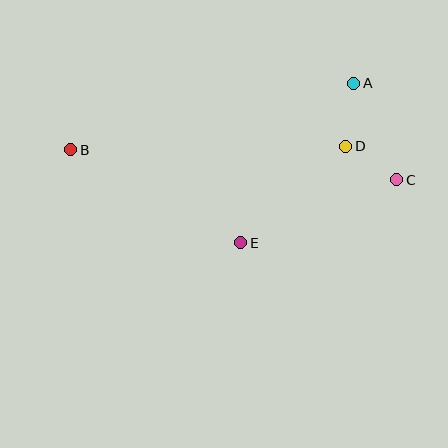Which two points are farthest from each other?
Points B and C are farthest from each other.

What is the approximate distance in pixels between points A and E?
The distance between A and E is approximately 195 pixels.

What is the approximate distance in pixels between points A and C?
The distance between A and C is approximately 106 pixels.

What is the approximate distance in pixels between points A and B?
The distance between A and B is approximately 291 pixels.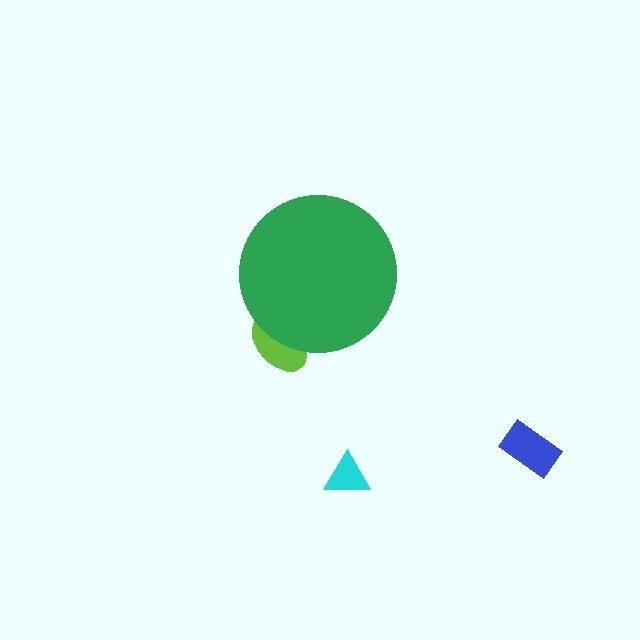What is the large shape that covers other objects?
A green circle.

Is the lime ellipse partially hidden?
Yes, the lime ellipse is partially hidden behind the green circle.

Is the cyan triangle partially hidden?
No, the cyan triangle is fully visible.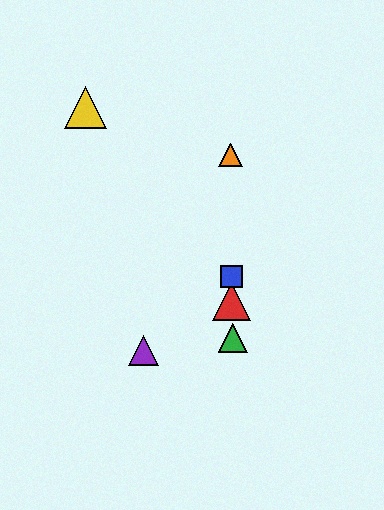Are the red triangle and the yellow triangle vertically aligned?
No, the red triangle is at x≈232 and the yellow triangle is at x≈85.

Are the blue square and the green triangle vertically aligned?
Yes, both are at x≈232.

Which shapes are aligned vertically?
The red triangle, the blue square, the green triangle, the orange triangle are aligned vertically.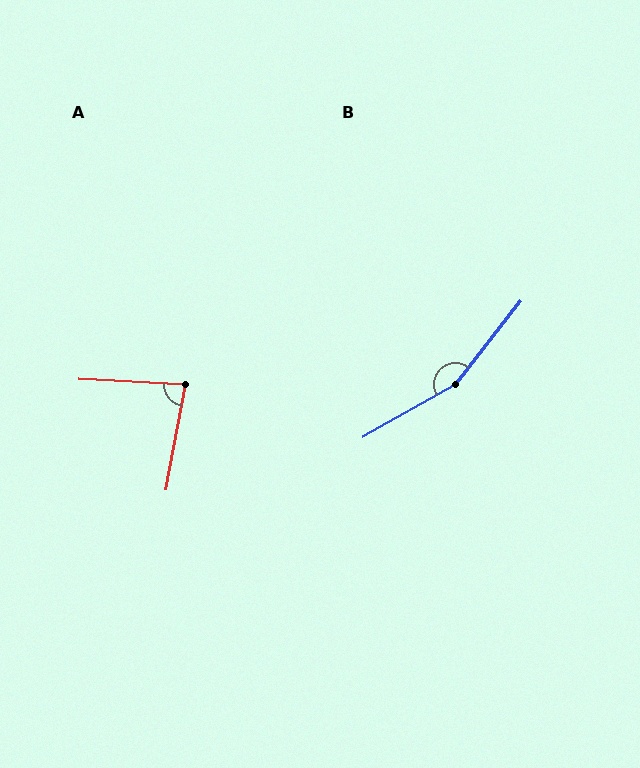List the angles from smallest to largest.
A (82°), B (157°).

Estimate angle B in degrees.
Approximately 157 degrees.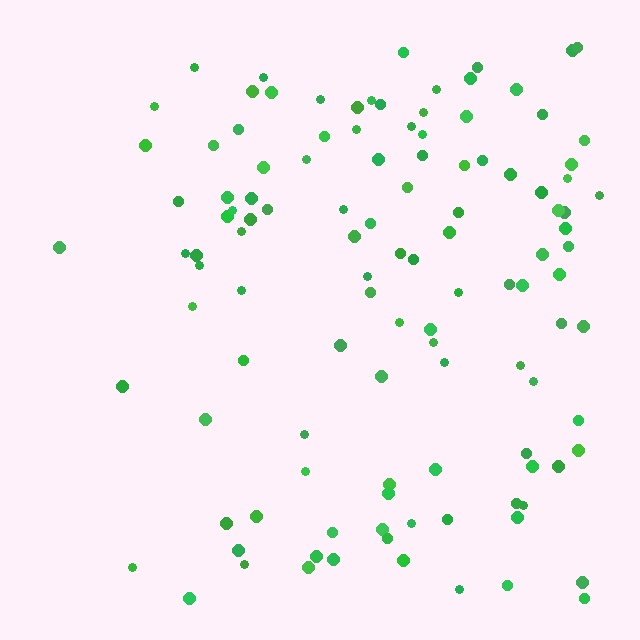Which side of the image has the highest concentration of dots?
The right.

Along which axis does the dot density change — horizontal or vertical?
Horizontal.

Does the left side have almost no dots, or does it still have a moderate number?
Still a moderate number, just noticeably fewer than the right.